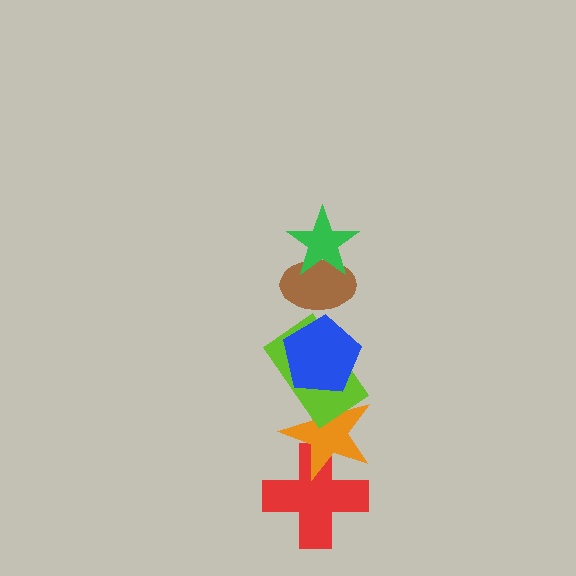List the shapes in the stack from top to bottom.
From top to bottom: the green star, the brown ellipse, the blue pentagon, the lime rectangle, the orange star, the red cross.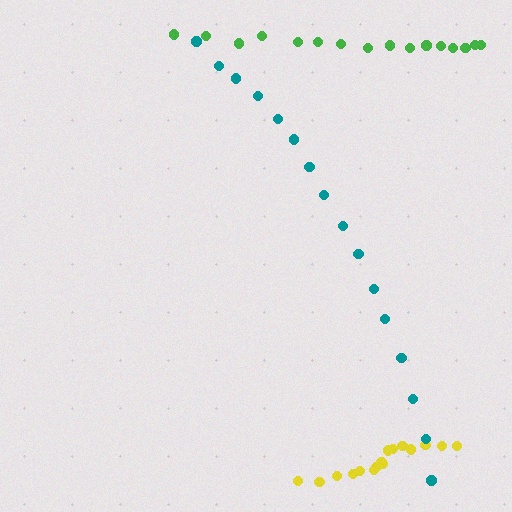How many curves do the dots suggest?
There are 3 distinct paths.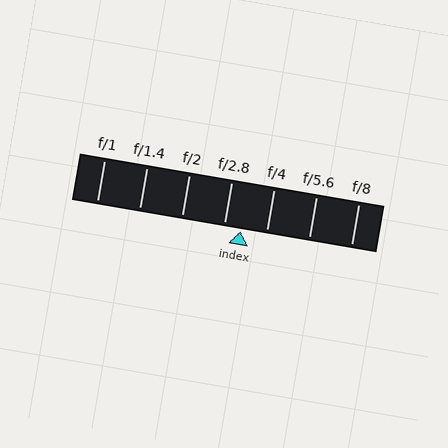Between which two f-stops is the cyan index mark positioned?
The index mark is between f/2.8 and f/4.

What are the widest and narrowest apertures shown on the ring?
The widest aperture shown is f/1 and the narrowest is f/8.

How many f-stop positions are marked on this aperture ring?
There are 7 f-stop positions marked.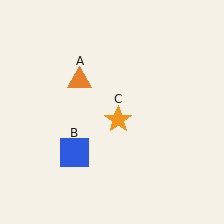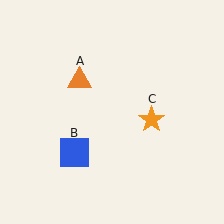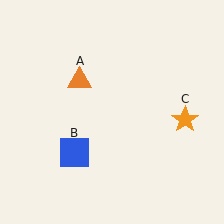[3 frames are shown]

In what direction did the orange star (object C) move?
The orange star (object C) moved right.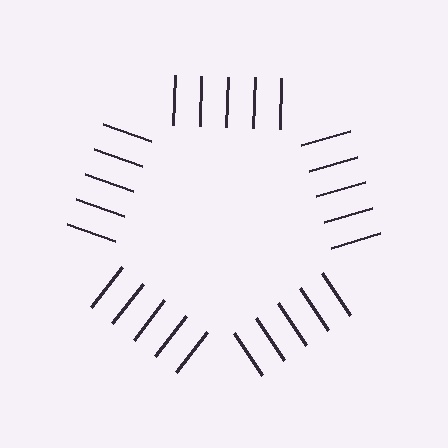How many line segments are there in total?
25 — 5 along each of the 5 edges.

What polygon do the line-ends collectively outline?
An illusory pentagon — the line segments terminate on its edges but no continuous stroke is drawn.